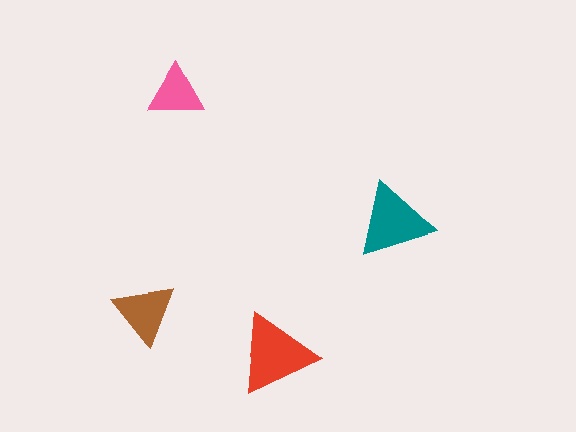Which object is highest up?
The pink triangle is topmost.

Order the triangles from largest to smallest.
the red one, the teal one, the brown one, the pink one.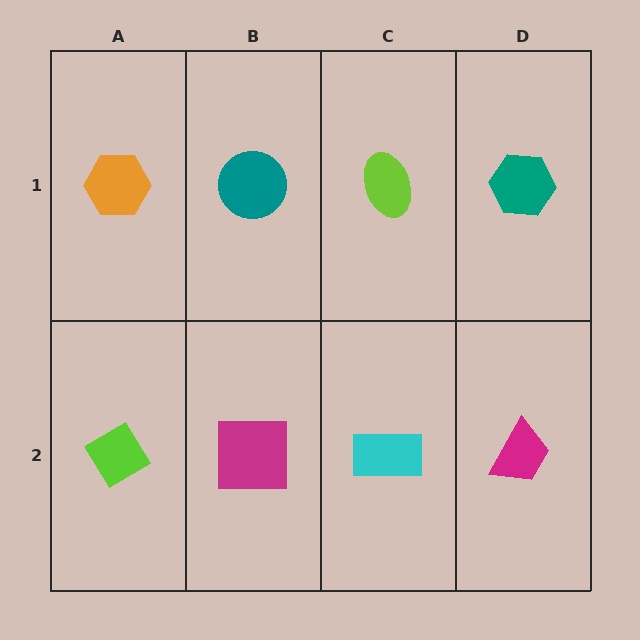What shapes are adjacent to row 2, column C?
A lime ellipse (row 1, column C), a magenta square (row 2, column B), a magenta trapezoid (row 2, column D).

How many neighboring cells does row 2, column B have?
3.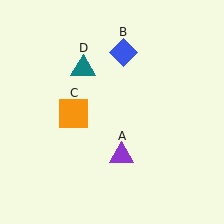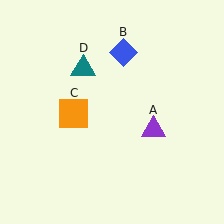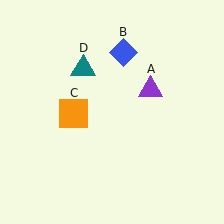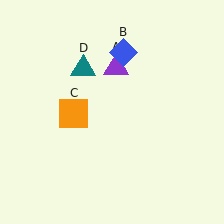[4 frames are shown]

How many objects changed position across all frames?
1 object changed position: purple triangle (object A).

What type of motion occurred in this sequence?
The purple triangle (object A) rotated counterclockwise around the center of the scene.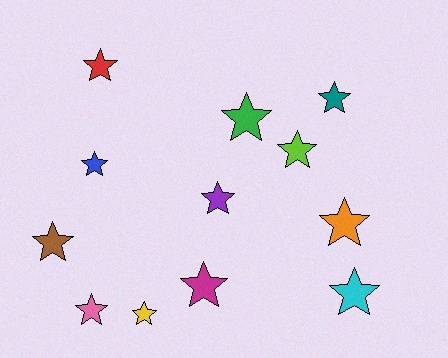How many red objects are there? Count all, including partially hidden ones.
There is 1 red object.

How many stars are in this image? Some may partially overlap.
There are 12 stars.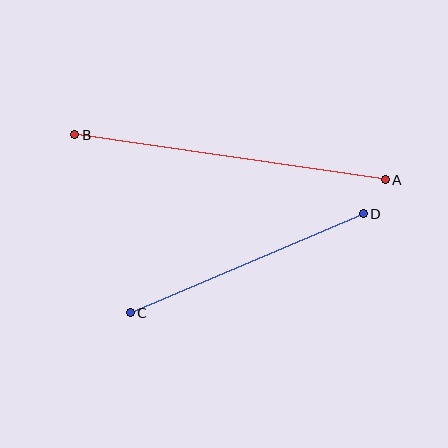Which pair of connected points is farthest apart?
Points A and B are farthest apart.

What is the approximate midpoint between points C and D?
The midpoint is at approximately (247, 263) pixels.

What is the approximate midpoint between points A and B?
The midpoint is at approximately (230, 157) pixels.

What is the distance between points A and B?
The distance is approximately 314 pixels.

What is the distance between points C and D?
The distance is approximately 253 pixels.